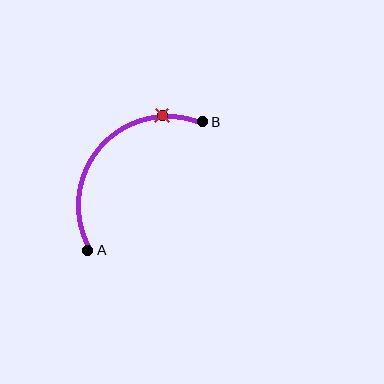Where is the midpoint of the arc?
The arc midpoint is the point on the curve farthest from the straight line joining A and B. It sits above and to the left of that line.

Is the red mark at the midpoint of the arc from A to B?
No. The red mark lies on the arc but is closer to endpoint B. The arc midpoint would be at the point on the curve equidistant along the arc from both A and B.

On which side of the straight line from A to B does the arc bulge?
The arc bulges above and to the left of the straight line connecting A and B.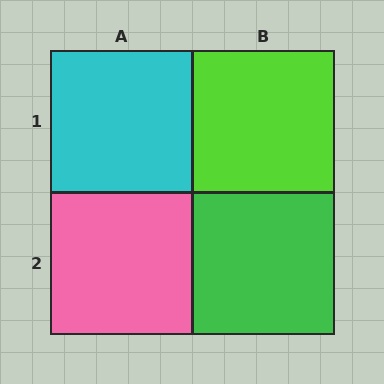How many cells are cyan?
1 cell is cyan.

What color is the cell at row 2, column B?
Green.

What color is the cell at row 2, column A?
Pink.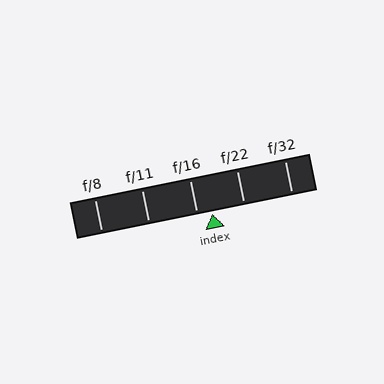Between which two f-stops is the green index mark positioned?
The index mark is between f/16 and f/22.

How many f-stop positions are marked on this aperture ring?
There are 5 f-stop positions marked.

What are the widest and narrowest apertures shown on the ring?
The widest aperture shown is f/8 and the narrowest is f/32.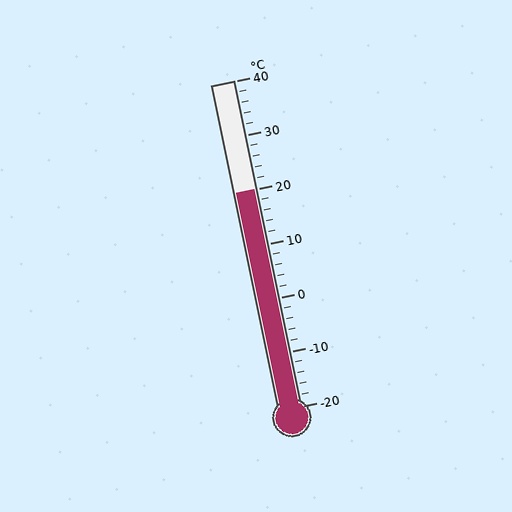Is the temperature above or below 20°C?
The temperature is at 20°C.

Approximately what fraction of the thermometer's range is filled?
The thermometer is filled to approximately 65% of its range.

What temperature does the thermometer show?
The thermometer shows approximately 20°C.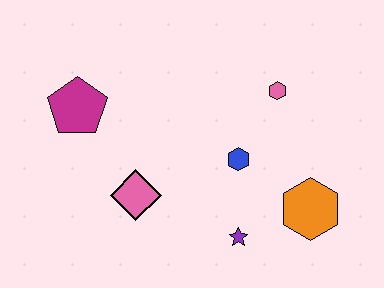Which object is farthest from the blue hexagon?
The magenta pentagon is farthest from the blue hexagon.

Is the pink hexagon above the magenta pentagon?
Yes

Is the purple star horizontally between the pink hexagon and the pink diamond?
Yes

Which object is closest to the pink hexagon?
The blue hexagon is closest to the pink hexagon.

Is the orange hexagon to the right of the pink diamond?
Yes